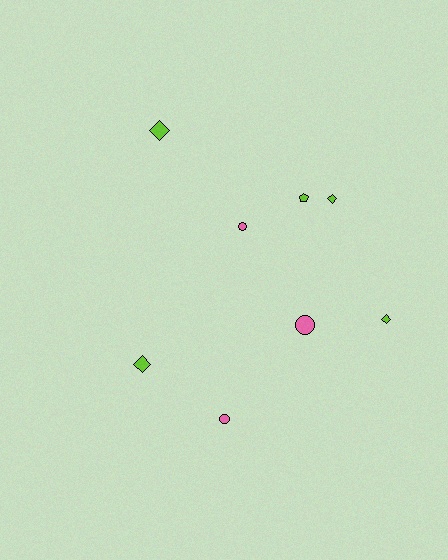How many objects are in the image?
There are 8 objects.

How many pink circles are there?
There are 3 pink circles.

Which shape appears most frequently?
Diamond, with 4 objects.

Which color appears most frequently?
Lime, with 5 objects.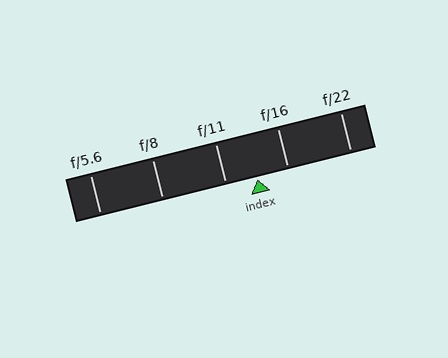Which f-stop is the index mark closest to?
The index mark is closest to f/16.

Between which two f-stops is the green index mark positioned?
The index mark is between f/11 and f/16.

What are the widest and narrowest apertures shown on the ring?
The widest aperture shown is f/5.6 and the narrowest is f/22.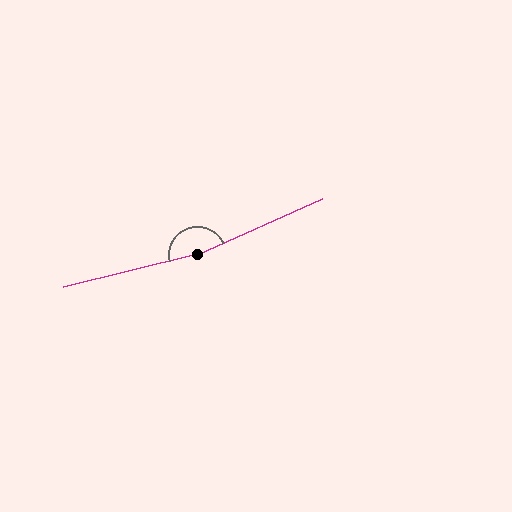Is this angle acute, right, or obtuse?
It is obtuse.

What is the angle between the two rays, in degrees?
Approximately 170 degrees.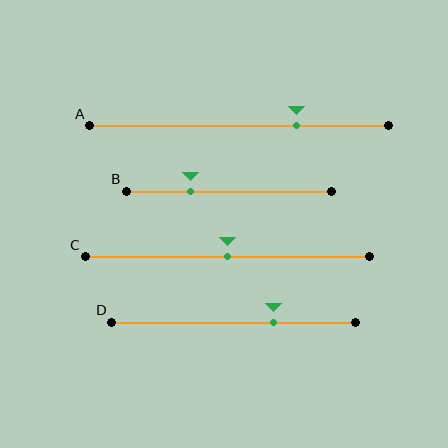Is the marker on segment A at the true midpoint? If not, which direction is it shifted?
No, the marker on segment A is shifted to the right by about 19% of the segment length.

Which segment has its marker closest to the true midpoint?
Segment C has its marker closest to the true midpoint.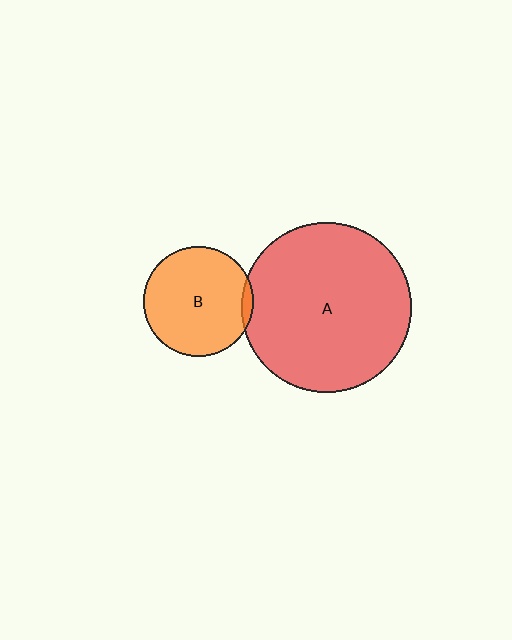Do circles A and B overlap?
Yes.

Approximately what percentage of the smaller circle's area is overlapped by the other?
Approximately 5%.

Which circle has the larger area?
Circle A (red).